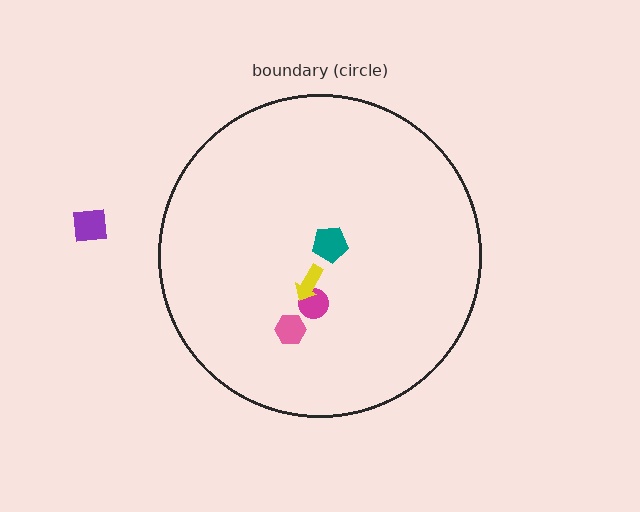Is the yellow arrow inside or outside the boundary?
Inside.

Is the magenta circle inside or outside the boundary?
Inside.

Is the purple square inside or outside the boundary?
Outside.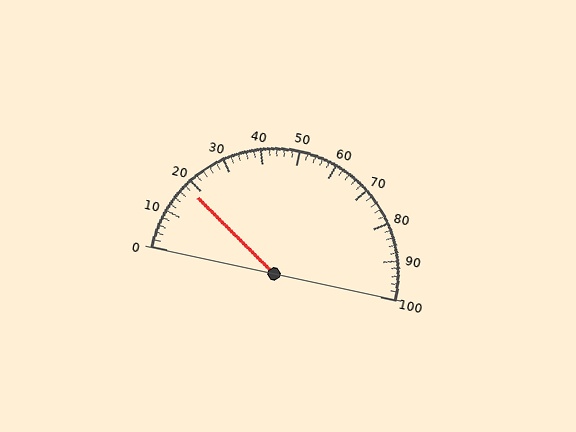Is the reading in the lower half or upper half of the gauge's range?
The reading is in the lower half of the range (0 to 100).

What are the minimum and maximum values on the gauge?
The gauge ranges from 0 to 100.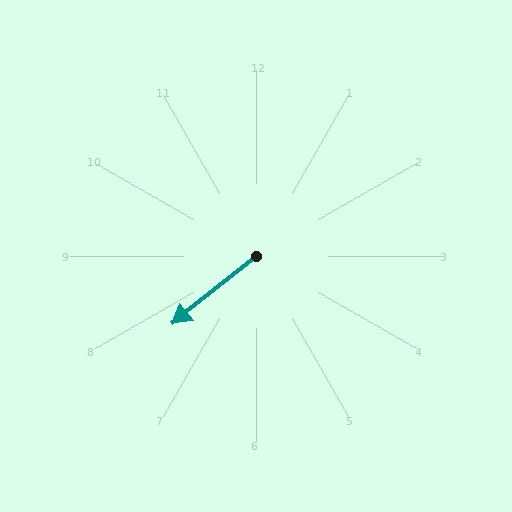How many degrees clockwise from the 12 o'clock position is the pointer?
Approximately 231 degrees.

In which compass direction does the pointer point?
Southwest.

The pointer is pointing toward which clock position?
Roughly 8 o'clock.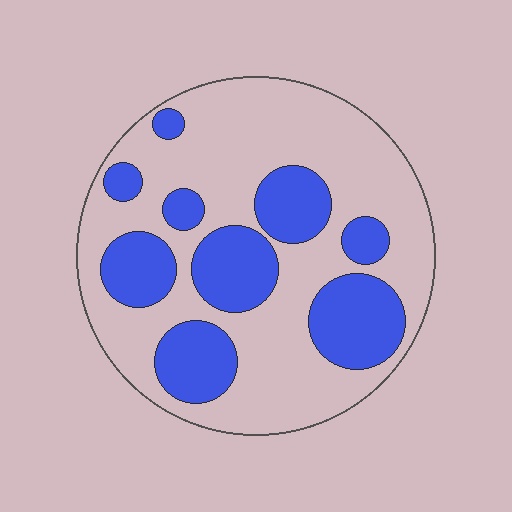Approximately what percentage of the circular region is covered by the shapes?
Approximately 35%.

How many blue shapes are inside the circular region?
9.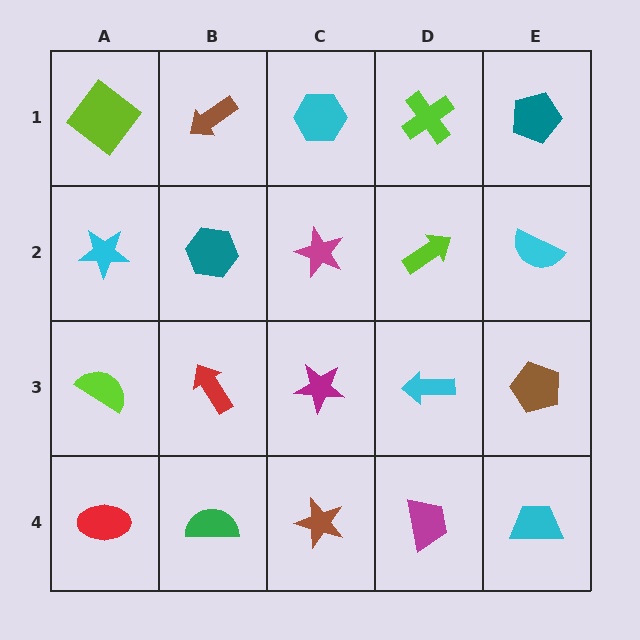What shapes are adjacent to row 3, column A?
A cyan star (row 2, column A), a red ellipse (row 4, column A), a red arrow (row 3, column B).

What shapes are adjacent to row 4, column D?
A cyan arrow (row 3, column D), a brown star (row 4, column C), a cyan trapezoid (row 4, column E).